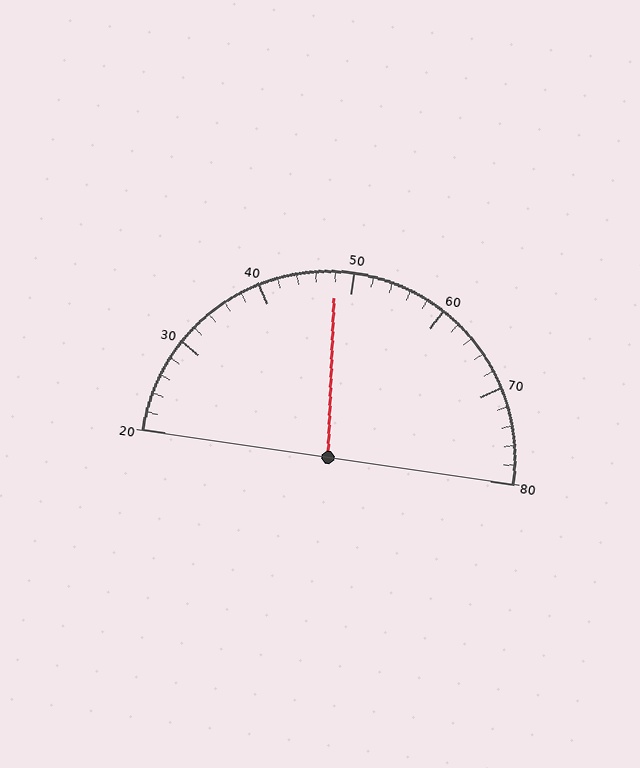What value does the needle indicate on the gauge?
The needle indicates approximately 48.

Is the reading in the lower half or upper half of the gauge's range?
The reading is in the lower half of the range (20 to 80).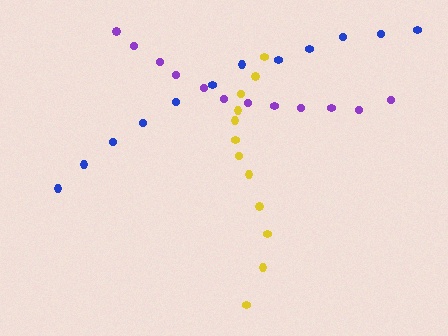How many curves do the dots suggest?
There are 3 distinct paths.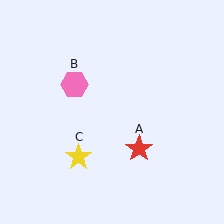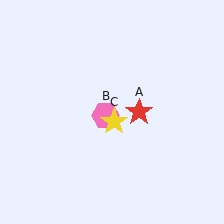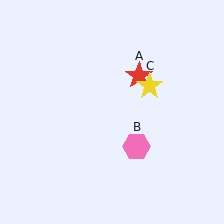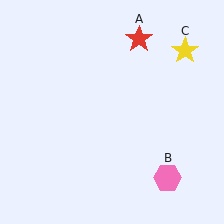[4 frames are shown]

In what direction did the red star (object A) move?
The red star (object A) moved up.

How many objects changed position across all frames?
3 objects changed position: red star (object A), pink hexagon (object B), yellow star (object C).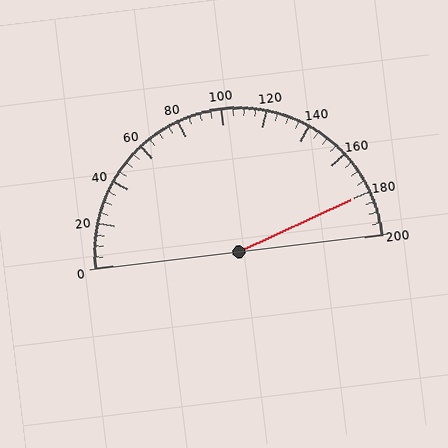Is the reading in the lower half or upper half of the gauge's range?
The reading is in the upper half of the range (0 to 200).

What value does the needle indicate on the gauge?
The needle indicates approximately 180.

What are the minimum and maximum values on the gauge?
The gauge ranges from 0 to 200.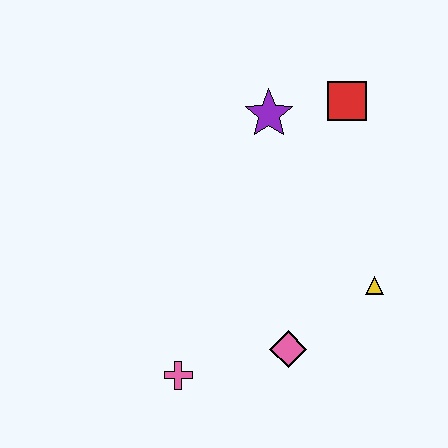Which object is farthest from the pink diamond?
The red square is farthest from the pink diamond.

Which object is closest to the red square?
The purple star is closest to the red square.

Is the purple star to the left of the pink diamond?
Yes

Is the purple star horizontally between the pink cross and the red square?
Yes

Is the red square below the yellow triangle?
No